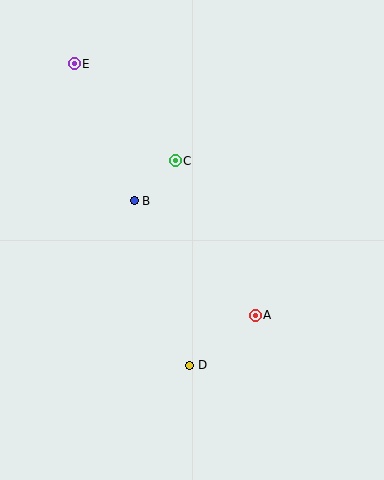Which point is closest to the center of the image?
Point B at (134, 201) is closest to the center.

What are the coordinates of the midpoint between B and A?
The midpoint between B and A is at (195, 258).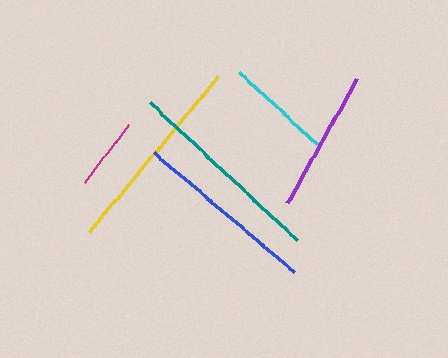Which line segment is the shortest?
The magenta line is the shortest at approximately 73 pixels.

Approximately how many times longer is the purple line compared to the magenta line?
The purple line is approximately 1.9 times the length of the magenta line.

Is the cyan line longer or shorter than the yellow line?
The yellow line is longer than the cyan line.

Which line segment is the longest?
The yellow line is the longest at approximately 203 pixels.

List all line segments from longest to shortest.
From longest to shortest: yellow, teal, blue, purple, cyan, magenta.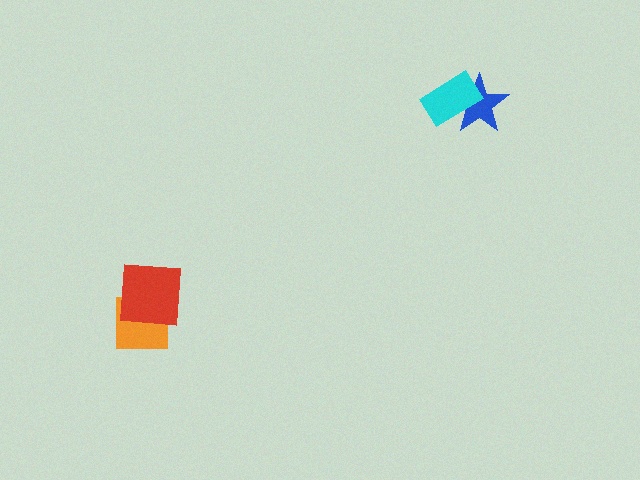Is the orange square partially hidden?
Yes, it is partially covered by another shape.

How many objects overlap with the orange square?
1 object overlaps with the orange square.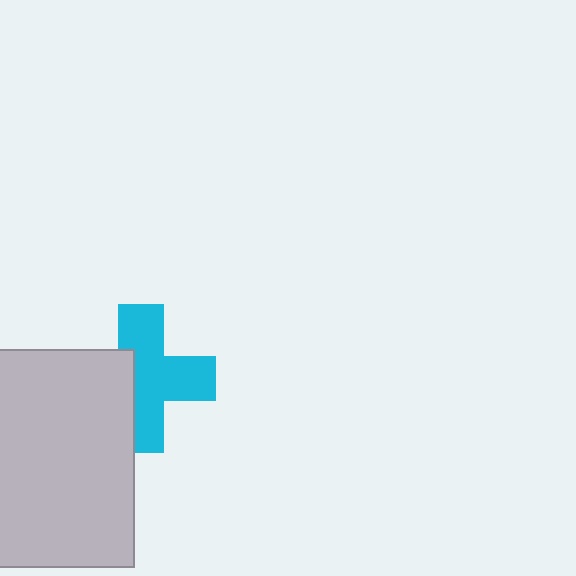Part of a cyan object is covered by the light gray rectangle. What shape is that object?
It is a cross.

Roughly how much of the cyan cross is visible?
About half of it is visible (roughly 64%).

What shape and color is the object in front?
The object in front is a light gray rectangle.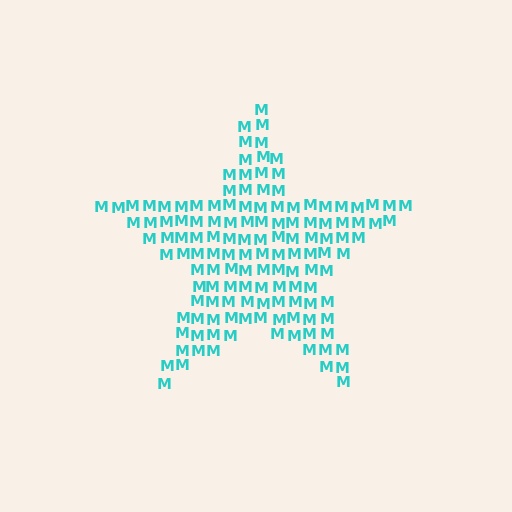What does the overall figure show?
The overall figure shows a star.